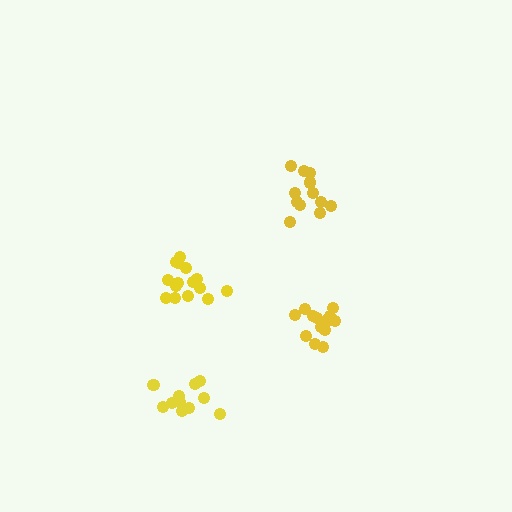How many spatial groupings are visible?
There are 4 spatial groupings.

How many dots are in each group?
Group 1: 15 dots, Group 2: 13 dots, Group 3: 11 dots, Group 4: 14 dots (53 total).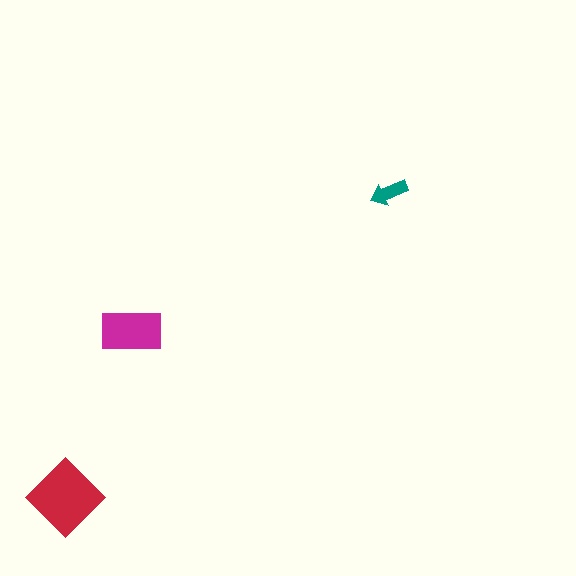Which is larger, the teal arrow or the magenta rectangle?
The magenta rectangle.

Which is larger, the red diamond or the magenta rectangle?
The red diamond.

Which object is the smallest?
The teal arrow.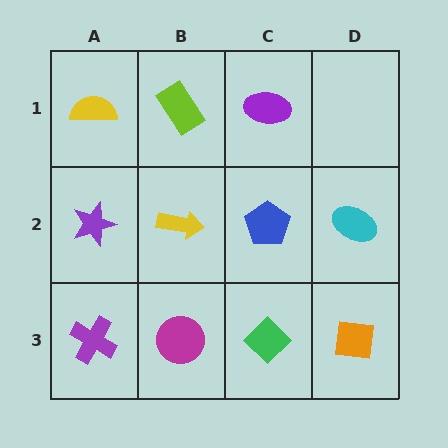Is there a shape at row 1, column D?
No, that cell is empty.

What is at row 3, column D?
An orange square.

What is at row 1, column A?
A yellow semicircle.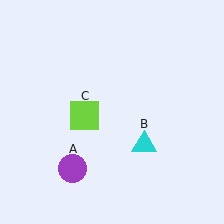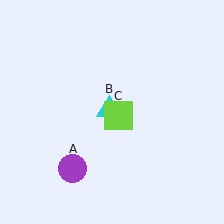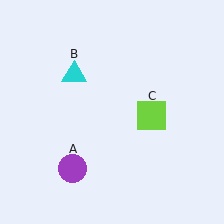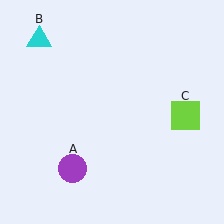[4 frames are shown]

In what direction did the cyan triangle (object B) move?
The cyan triangle (object B) moved up and to the left.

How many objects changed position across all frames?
2 objects changed position: cyan triangle (object B), lime square (object C).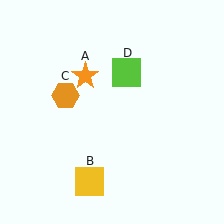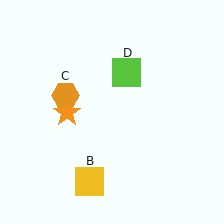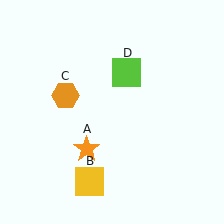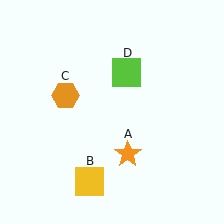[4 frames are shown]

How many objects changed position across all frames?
1 object changed position: orange star (object A).